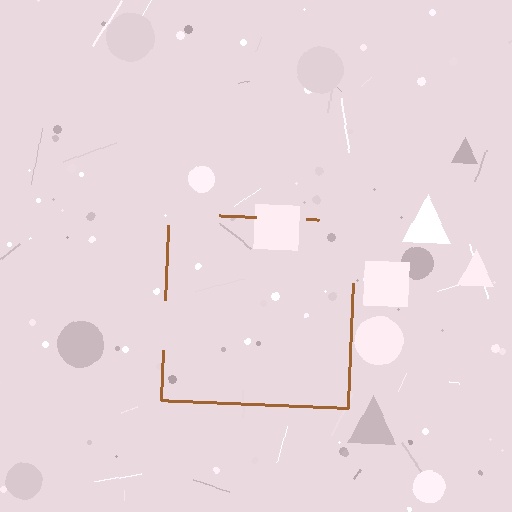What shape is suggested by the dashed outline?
The dashed outline suggests a square.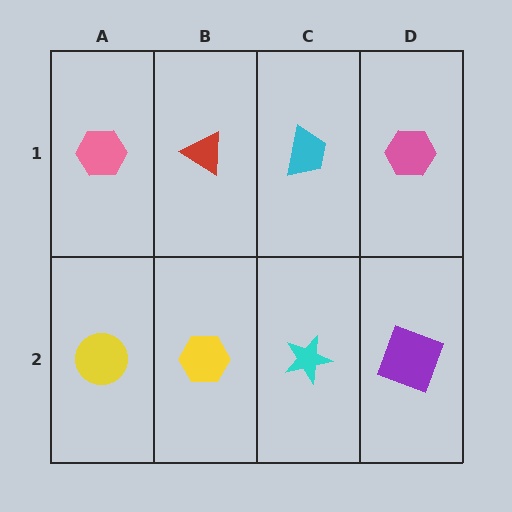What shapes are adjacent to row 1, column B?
A yellow hexagon (row 2, column B), a pink hexagon (row 1, column A), a cyan trapezoid (row 1, column C).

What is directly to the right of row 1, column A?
A red triangle.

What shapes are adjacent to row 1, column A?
A yellow circle (row 2, column A), a red triangle (row 1, column B).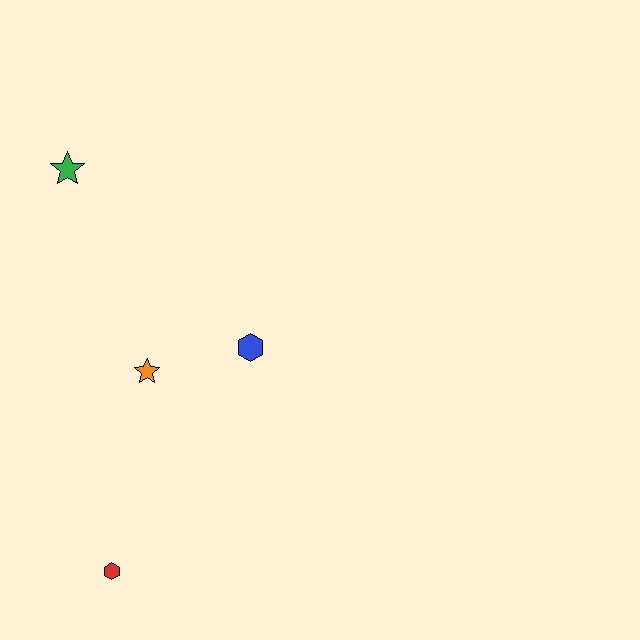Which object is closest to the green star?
The orange star is closest to the green star.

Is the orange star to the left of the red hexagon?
No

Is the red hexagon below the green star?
Yes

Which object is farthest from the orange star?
The green star is farthest from the orange star.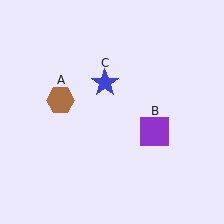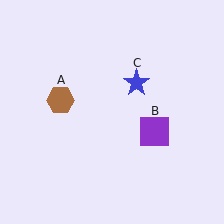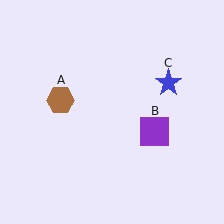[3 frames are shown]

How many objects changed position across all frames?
1 object changed position: blue star (object C).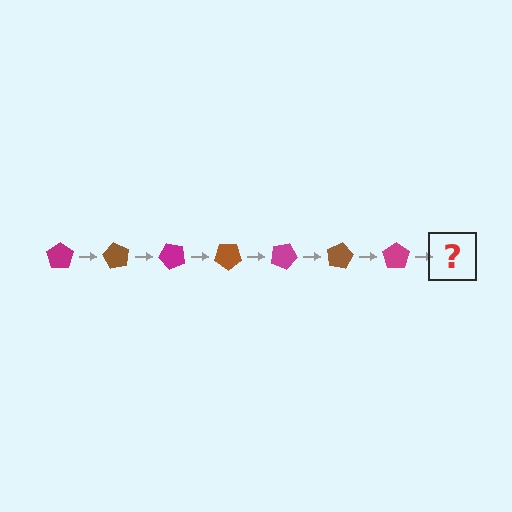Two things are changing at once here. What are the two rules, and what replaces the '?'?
The two rules are that it rotates 60 degrees each step and the color cycles through magenta and brown. The '?' should be a brown pentagon, rotated 420 degrees from the start.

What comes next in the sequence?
The next element should be a brown pentagon, rotated 420 degrees from the start.